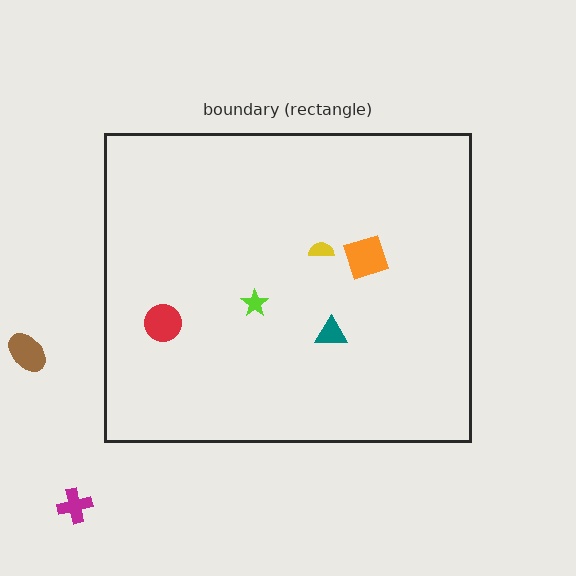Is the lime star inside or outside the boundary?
Inside.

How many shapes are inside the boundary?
5 inside, 2 outside.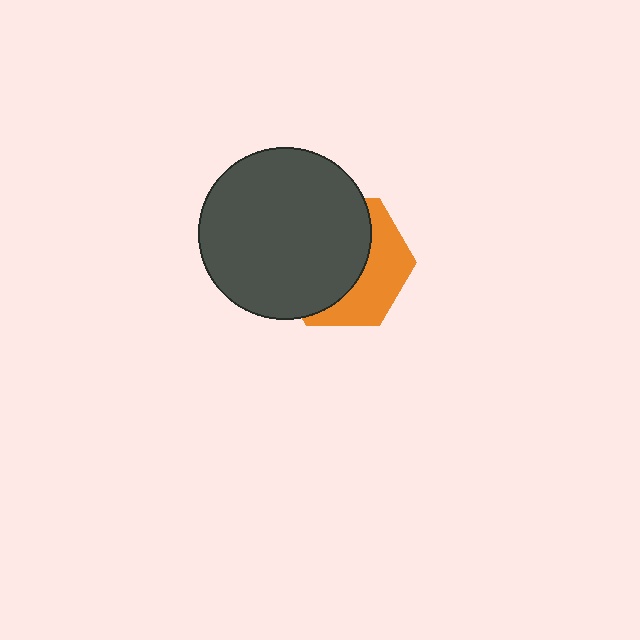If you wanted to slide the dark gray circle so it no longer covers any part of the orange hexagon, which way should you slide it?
Slide it left — that is the most direct way to separate the two shapes.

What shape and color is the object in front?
The object in front is a dark gray circle.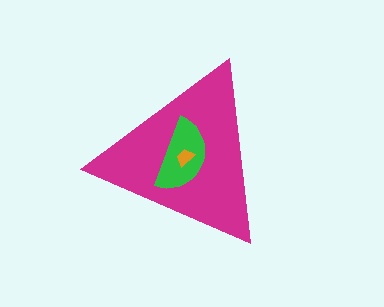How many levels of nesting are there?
3.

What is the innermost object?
The orange trapezoid.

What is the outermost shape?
The magenta triangle.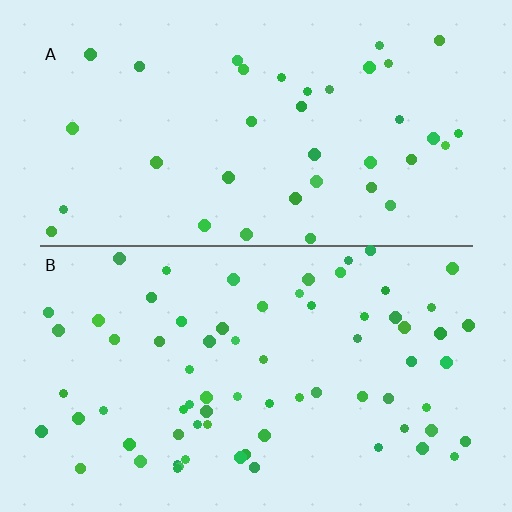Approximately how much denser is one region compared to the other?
Approximately 1.9× — region B over region A.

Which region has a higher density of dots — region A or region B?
B (the bottom).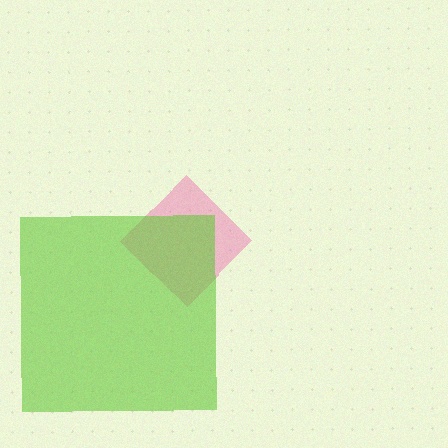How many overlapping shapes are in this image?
There are 2 overlapping shapes in the image.